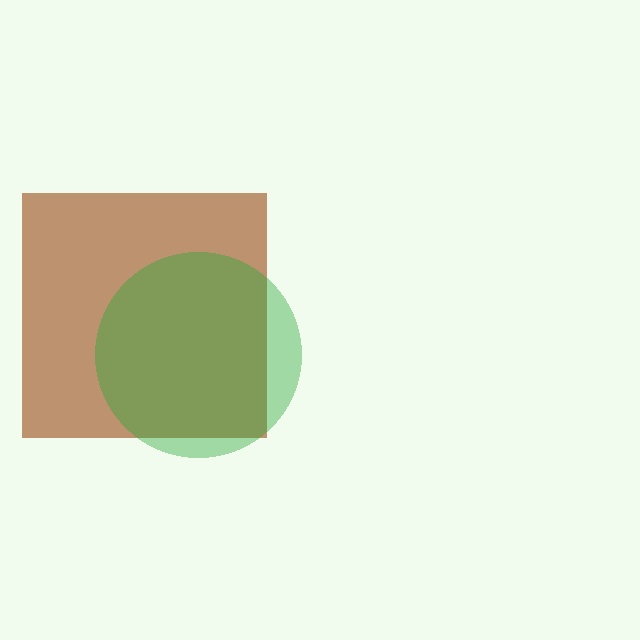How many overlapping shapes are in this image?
There are 2 overlapping shapes in the image.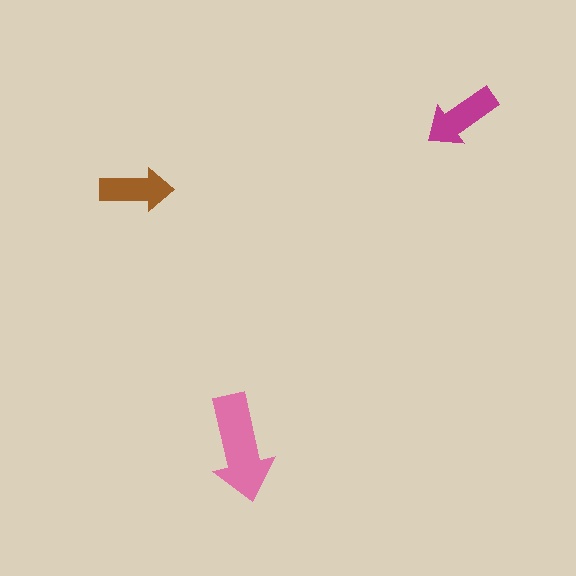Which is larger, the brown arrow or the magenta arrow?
The magenta one.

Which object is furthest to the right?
The magenta arrow is rightmost.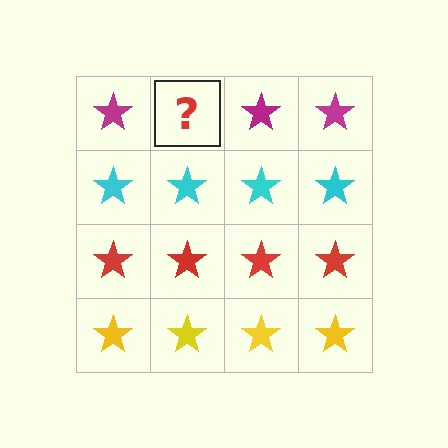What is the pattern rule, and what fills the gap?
The rule is that each row has a consistent color. The gap should be filled with a magenta star.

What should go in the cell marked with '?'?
The missing cell should contain a magenta star.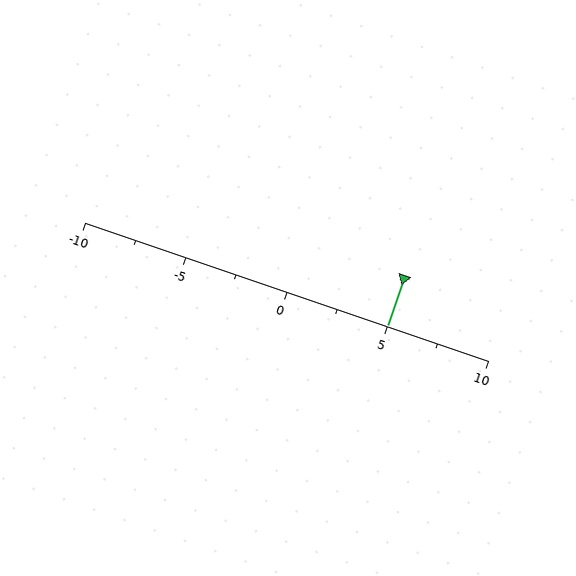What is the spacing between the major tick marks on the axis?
The major ticks are spaced 5 apart.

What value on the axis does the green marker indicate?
The marker indicates approximately 5.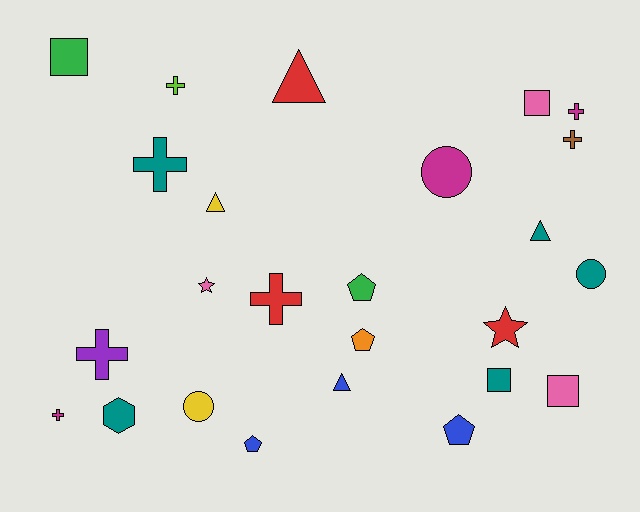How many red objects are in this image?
There are 3 red objects.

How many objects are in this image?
There are 25 objects.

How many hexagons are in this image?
There is 1 hexagon.